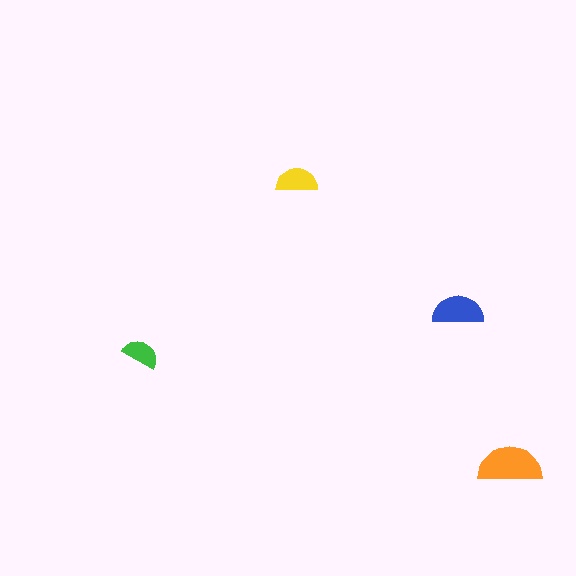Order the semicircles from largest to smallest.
the orange one, the blue one, the yellow one, the green one.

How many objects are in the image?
There are 4 objects in the image.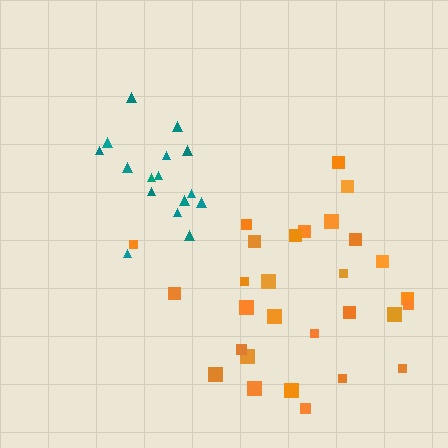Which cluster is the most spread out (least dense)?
Orange.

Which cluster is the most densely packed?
Teal.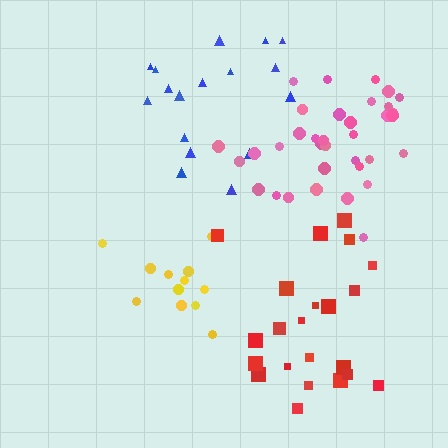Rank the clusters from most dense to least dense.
pink, red, yellow, blue.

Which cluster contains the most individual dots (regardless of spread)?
Pink (35).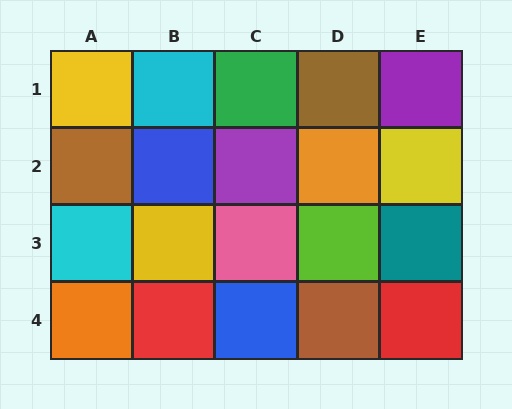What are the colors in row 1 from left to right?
Yellow, cyan, green, brown, purple.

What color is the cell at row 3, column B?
Yellow.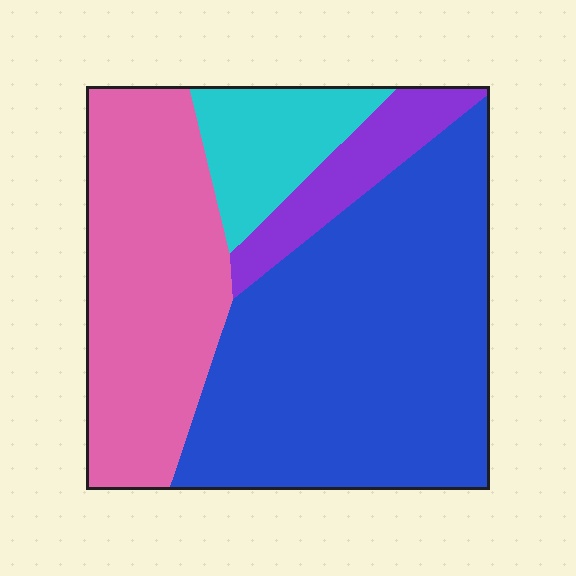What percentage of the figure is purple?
Purple covers 9% of the figure.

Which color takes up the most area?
Blue, at roughly 50%.